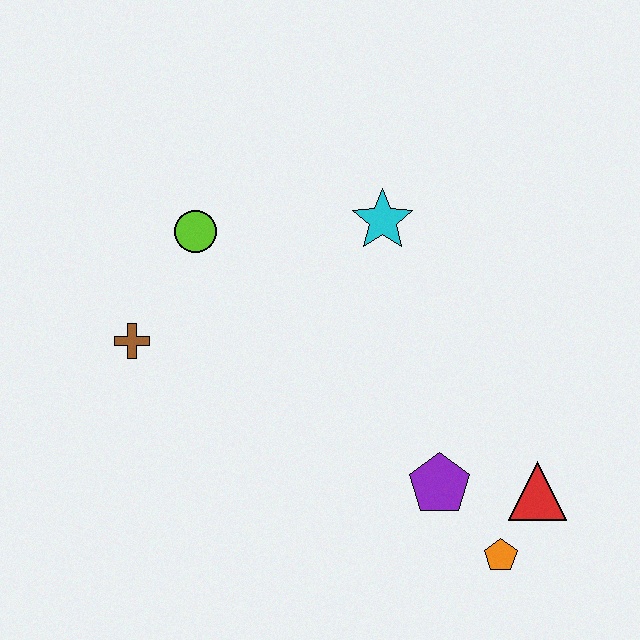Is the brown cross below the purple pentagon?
No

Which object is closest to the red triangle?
The orange pentagon is closest to the red triangle.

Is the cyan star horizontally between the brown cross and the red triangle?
Yes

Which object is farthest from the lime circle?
The orange pentagon is farthest from the lime circle.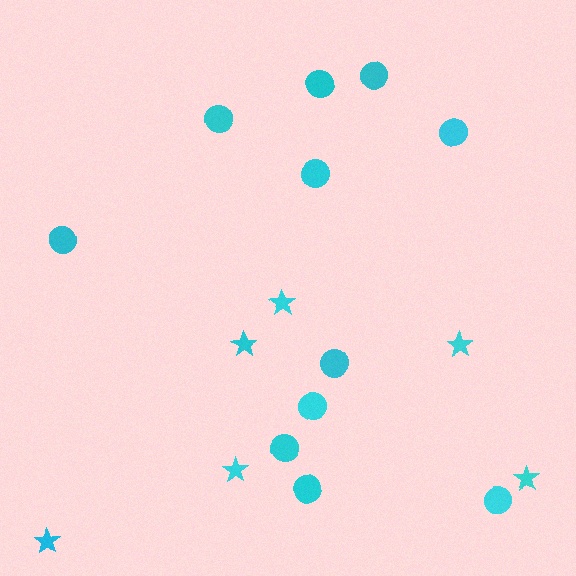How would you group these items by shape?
There are 2 groups: one group of stars (6) and one group of circles (11).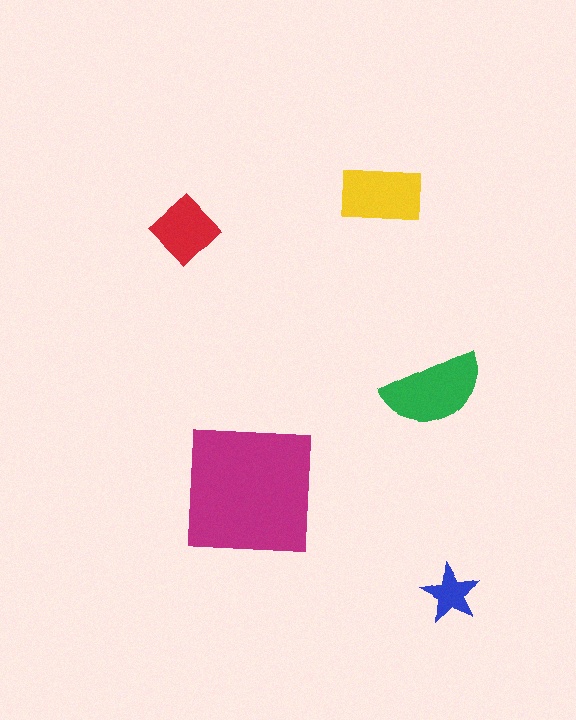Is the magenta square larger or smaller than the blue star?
Larger.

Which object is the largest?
The magenta square.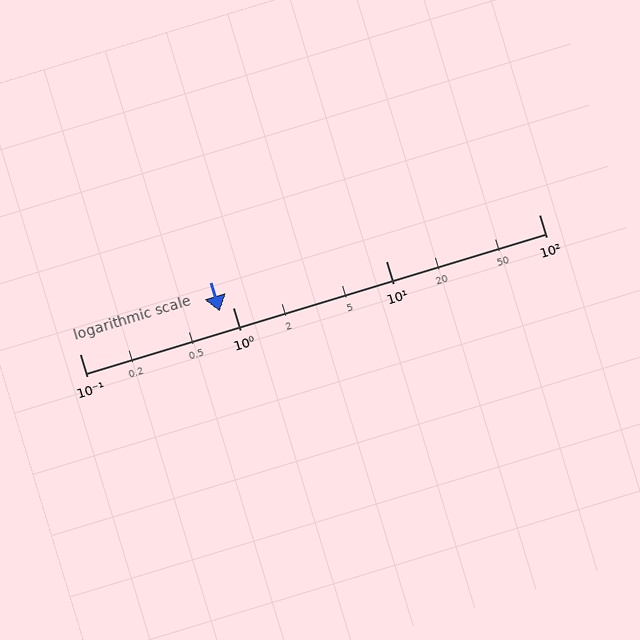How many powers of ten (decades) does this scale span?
The scale spans 3 decades, from 0.1 to 100.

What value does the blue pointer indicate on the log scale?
The pointer indicates approximately 0.82.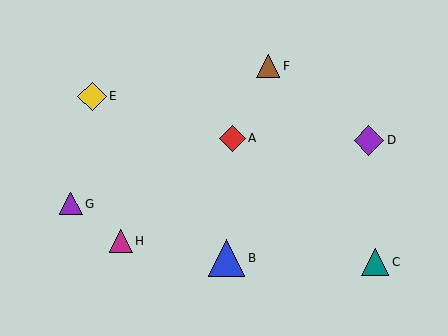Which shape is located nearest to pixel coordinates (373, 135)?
The purple diamond (labeled D) at (369, 140) is nearest to that location.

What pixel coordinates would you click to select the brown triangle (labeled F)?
Click at (268, 66) to select the brown triangle F.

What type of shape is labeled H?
Shape H is a magenta triangle.